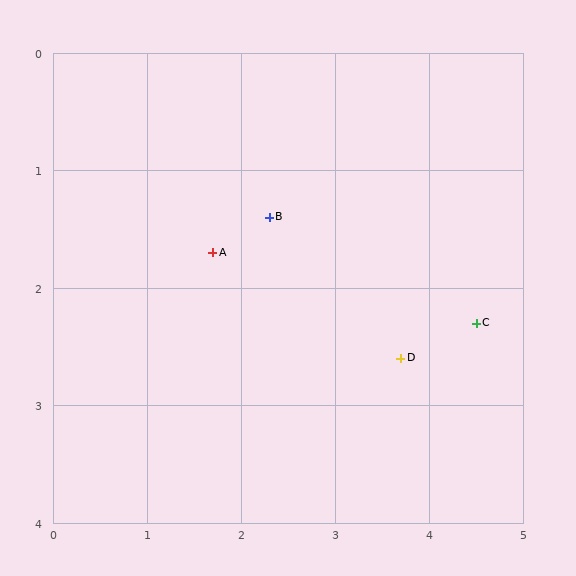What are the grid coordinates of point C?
Point C is at approximately (4.5, 2.3).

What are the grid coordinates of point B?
Point B is at approximately (2.3, 1.4).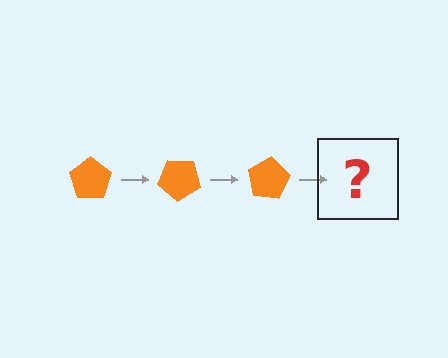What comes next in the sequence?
The next element should be an orange pentagon rotated 120 degrees.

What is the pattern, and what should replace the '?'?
The pattern is that the pentagon rotates 40 degrees each step. The '?' should be an orange pentagon rotated 120 degrees.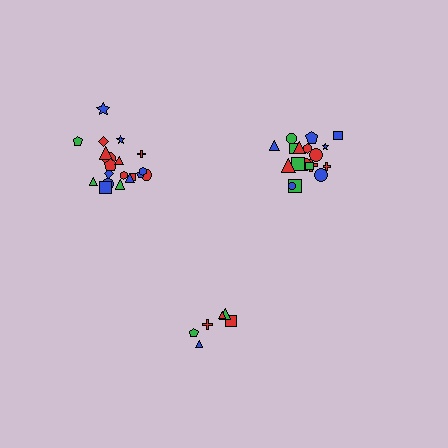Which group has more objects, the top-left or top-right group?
The top-left group.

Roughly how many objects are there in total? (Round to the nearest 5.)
Roughly 45 objects in total.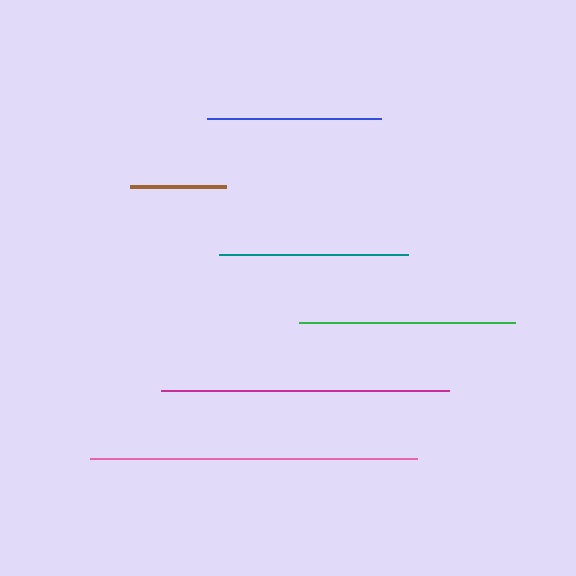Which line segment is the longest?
The pink line is the longest at approximately 327 pixels.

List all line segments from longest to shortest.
From longest to shortest: pink, magenta, green, teal, blue, brown.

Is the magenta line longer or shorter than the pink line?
The pink line is longer than the magenta line.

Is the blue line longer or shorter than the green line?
The green line is longer than the blue line.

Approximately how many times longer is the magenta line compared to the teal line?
The magenta line is approximately 1.5 times the length of the teal line.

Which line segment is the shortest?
The brown line is the shortest at approximately 97 pixels.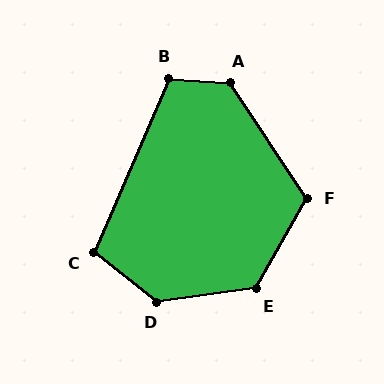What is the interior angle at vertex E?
Approximately 128 degrees (obtuse).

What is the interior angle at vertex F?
Approximately 117 degrees (obtuse).